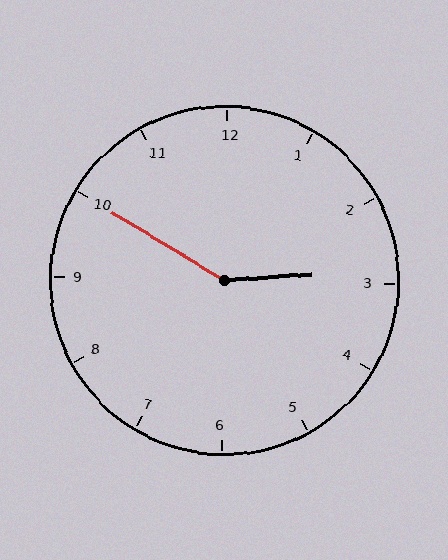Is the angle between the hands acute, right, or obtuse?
It is obtuse.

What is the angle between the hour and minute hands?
Approximately 145 degrees.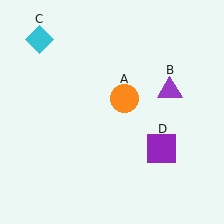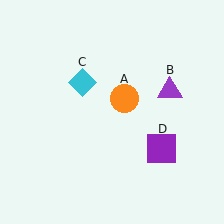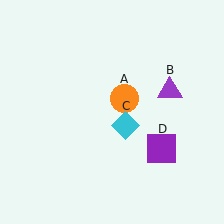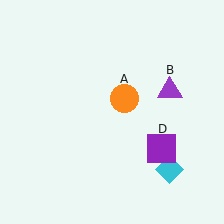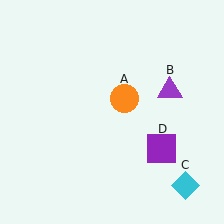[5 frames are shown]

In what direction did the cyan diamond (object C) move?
The cyan diamond (object C) moved down and to the right.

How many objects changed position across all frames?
1 object changed position: cyan diamond (object C).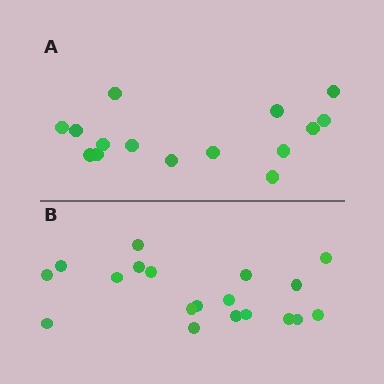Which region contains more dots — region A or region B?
Region B (the bottom region) has more dots.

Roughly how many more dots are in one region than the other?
Region B has about 4 more dots than region A.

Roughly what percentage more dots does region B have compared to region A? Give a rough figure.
About 25% more.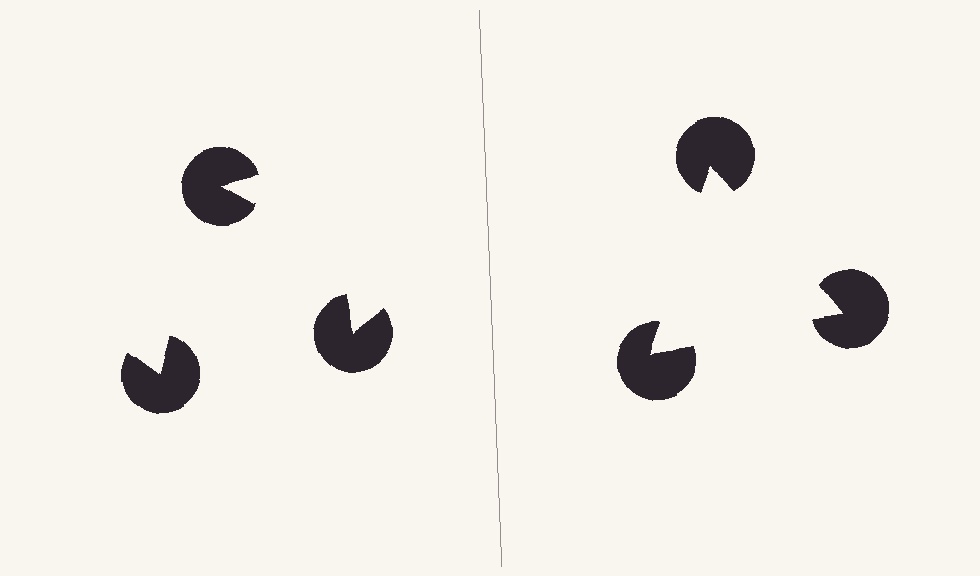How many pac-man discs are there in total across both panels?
6 — 3 on each side.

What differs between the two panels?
The pac-man discs are positioned identically on both sides; only the wedge orientations differ. On the right they align to a triangle; on the left they are misaligned.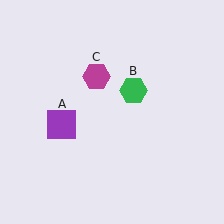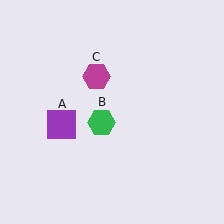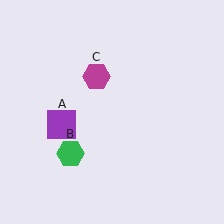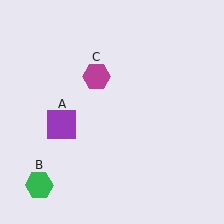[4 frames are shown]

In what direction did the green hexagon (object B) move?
The green hexagon (object B) moved down and to the left.